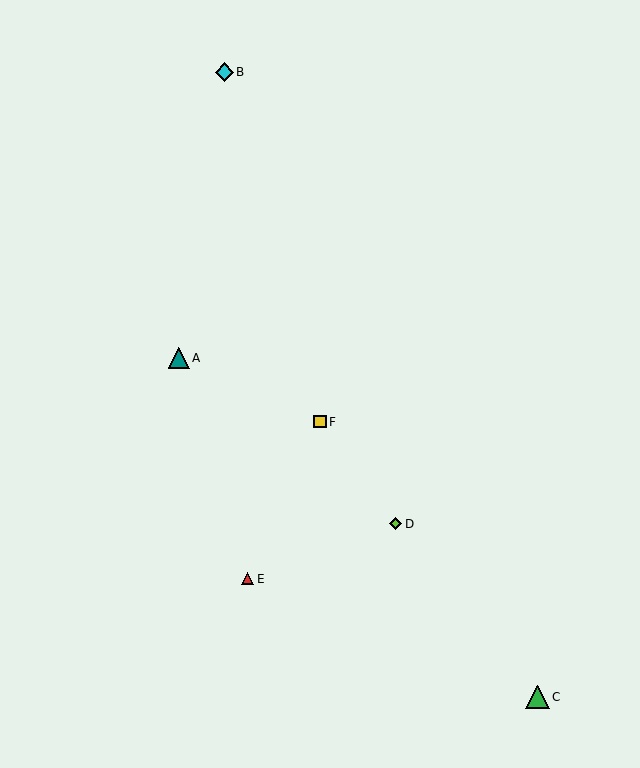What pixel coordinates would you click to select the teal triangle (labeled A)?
Click at (179, 358) to select the teal triangle A.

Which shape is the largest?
The green triangle (labeled C) is the largest.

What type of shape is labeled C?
Shape C is a green triangle.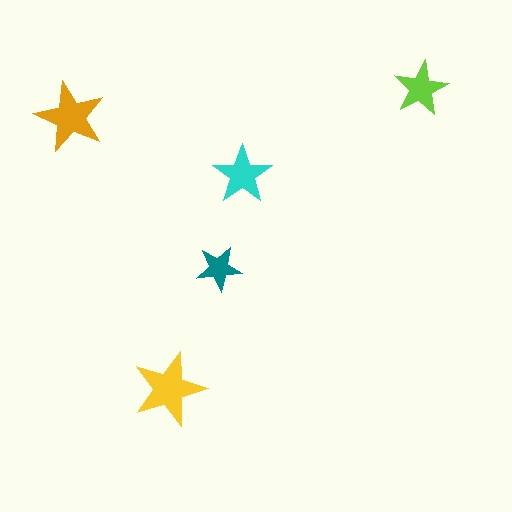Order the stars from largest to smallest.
the yellow one, the orange one, the cyan one, the lime one, the teal one.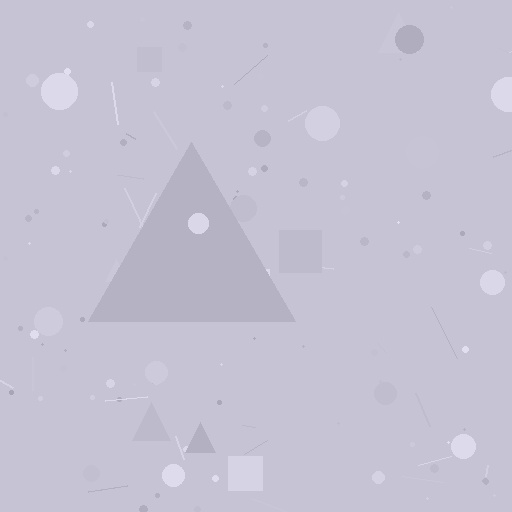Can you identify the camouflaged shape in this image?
The camouflaged shape is a triangle.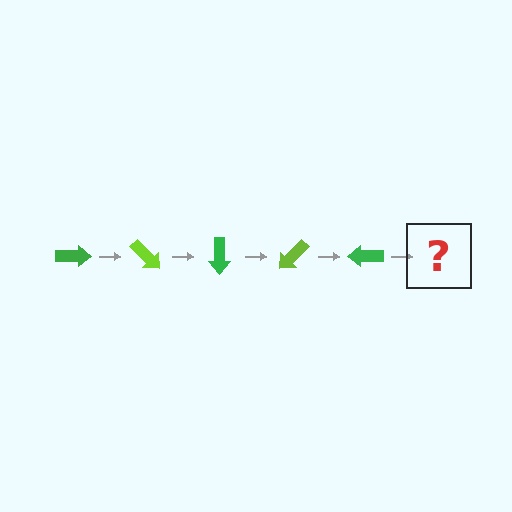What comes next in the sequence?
The next element should be a lime arrow, rotated 225 degrees from the start.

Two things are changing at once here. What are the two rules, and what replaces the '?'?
The two rules are that it rotates 45 degrees each step and the color cycles through green and lime. The '?' should be a lime arrow, rotated 225 degrees from the start.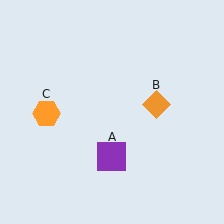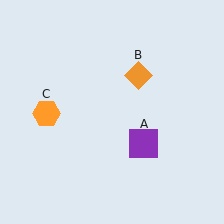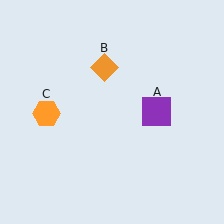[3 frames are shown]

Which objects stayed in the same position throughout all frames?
Orange hexagon (object C) remained stationary.